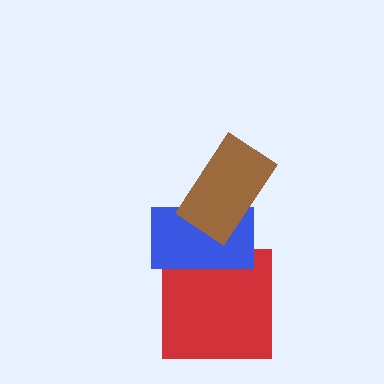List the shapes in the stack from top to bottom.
From top to bottom: the brown rectangle, the blue rectangle, the red square.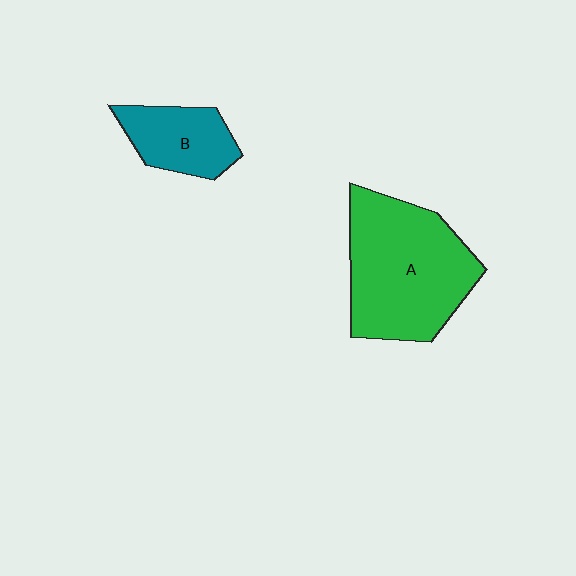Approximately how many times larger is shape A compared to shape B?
Approximately 2.3 times.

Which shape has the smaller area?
Shape B (teal).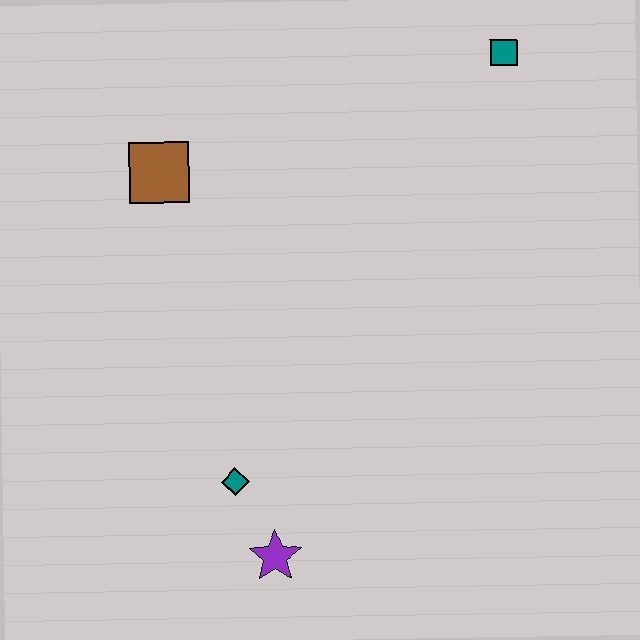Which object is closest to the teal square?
The brown square is closest to the teal square.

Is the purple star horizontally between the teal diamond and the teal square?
Yes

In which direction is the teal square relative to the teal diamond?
The teal square is above the teal diamond.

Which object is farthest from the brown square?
The purple star is farthest from the brown square.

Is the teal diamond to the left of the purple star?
Yes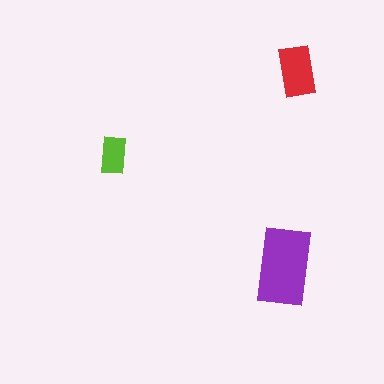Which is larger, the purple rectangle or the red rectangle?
The purple one.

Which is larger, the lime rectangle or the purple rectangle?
The purple one.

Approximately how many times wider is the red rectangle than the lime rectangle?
About 1.5 times wider.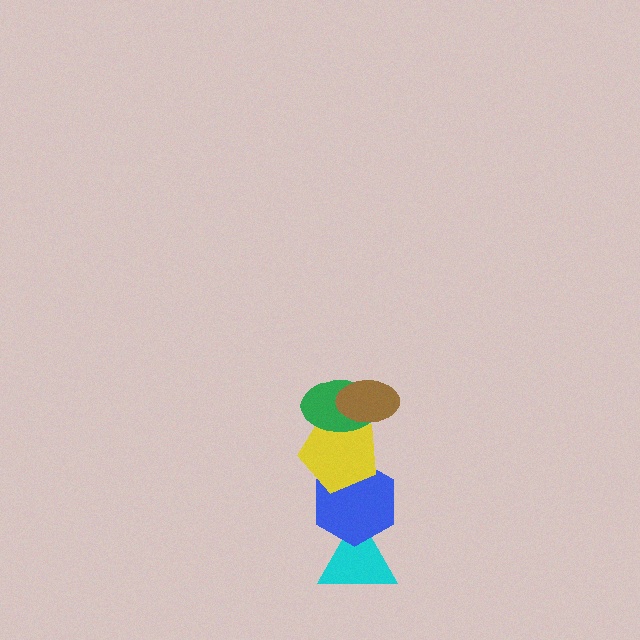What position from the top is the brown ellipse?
The brown ellipse is 1st from the top.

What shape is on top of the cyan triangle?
The blue hexagon is on top of the cyan triangle.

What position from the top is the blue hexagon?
The blue hexagon is 4th from the top.